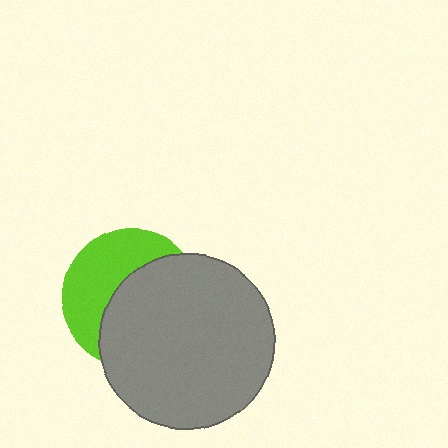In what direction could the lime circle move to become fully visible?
The lime circle could move left. That would shift it out from behind the gray circle entirely.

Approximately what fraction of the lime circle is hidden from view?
Roughly 57% of the lime circle is hidden behind the gray circle.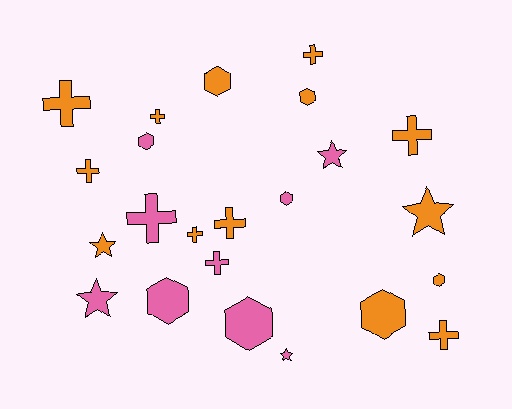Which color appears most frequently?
Orange, with 14 objects.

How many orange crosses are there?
There are 8 orange crosses.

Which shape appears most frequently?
Cross, with 10 objects.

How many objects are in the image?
There are 23 objects.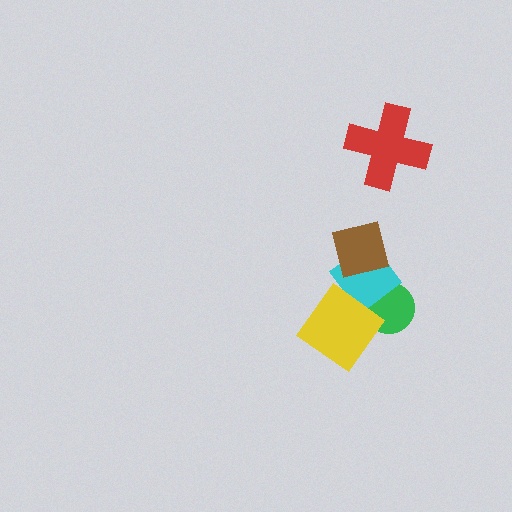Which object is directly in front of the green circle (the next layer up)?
The cyan diamond is directly in front of the green circle.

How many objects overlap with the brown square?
1 object overlaps with the brown square.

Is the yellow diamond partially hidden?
No, no other shape covers it.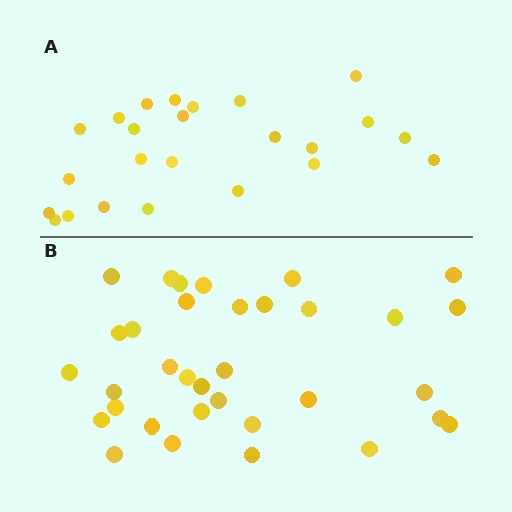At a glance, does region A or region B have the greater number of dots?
Region B (the bottom region) has more dots.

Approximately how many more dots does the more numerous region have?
Region B has roughly 10 or so more dots than region A.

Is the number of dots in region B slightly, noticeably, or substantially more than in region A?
Region B has noticeably more, but not dramatically so. The ratio is roughly 1.4 to 1.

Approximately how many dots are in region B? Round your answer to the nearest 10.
About 30 dots. (The exact count is 34, which rounds to 30.)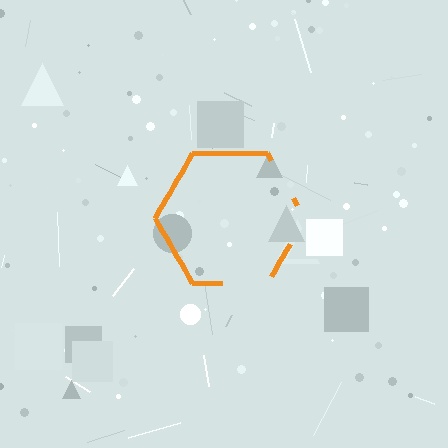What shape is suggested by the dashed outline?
The dashed outline suggests a hexagon.